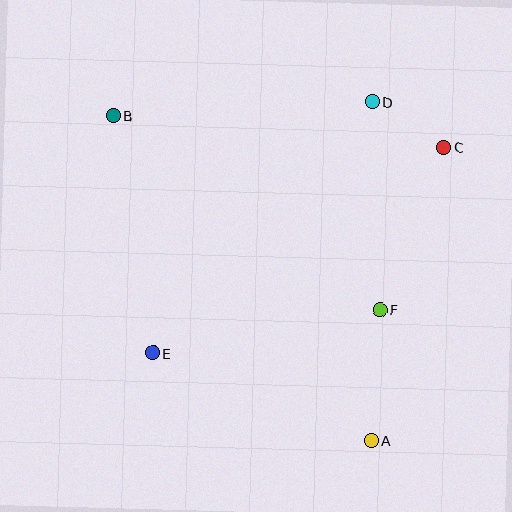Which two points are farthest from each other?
Points A and B are farthest from each other.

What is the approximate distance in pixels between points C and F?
The distance between C and F is approximately 175 pixels.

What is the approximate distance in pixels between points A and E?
The distance between A and E is approximately 236 pixels.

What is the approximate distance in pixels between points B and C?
The distance between B and C is approximately 332 pixels.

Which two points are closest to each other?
Points C and D are closest to each other.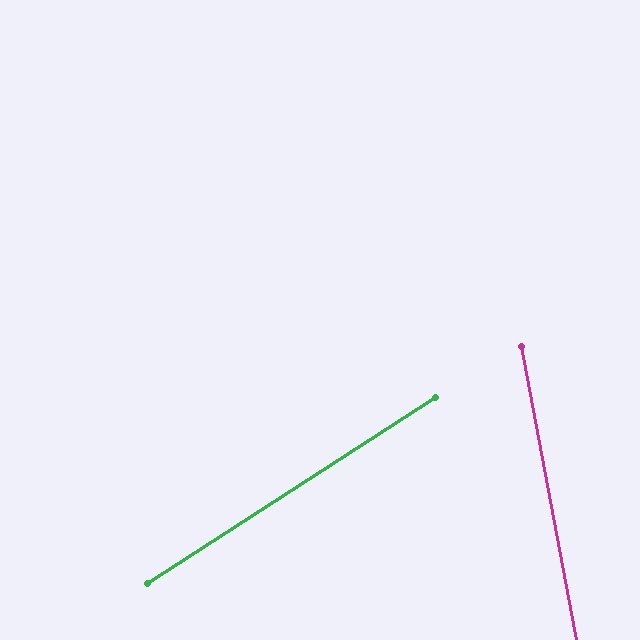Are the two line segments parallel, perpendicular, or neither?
Neither parallel nor perpendicular — they differ by about 68°.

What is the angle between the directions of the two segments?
Approximately 68 degrees.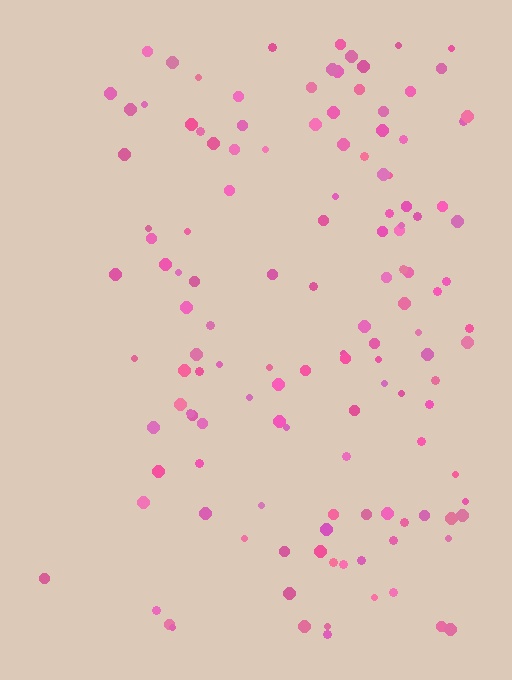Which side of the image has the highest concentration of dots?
The right.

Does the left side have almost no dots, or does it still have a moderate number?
Still a moderate number, just noticeably fewer than the right.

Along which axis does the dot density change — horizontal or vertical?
Horizontal.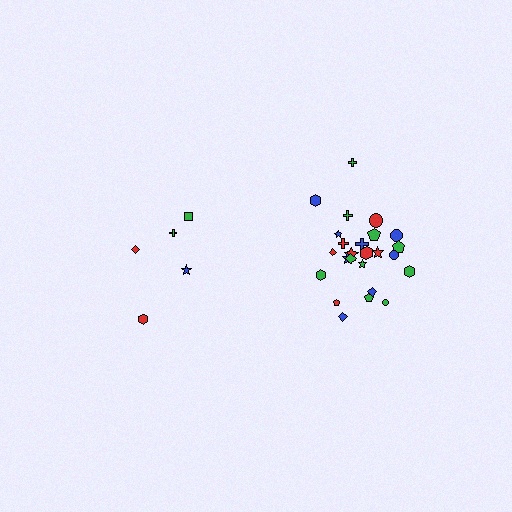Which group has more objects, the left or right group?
The right group.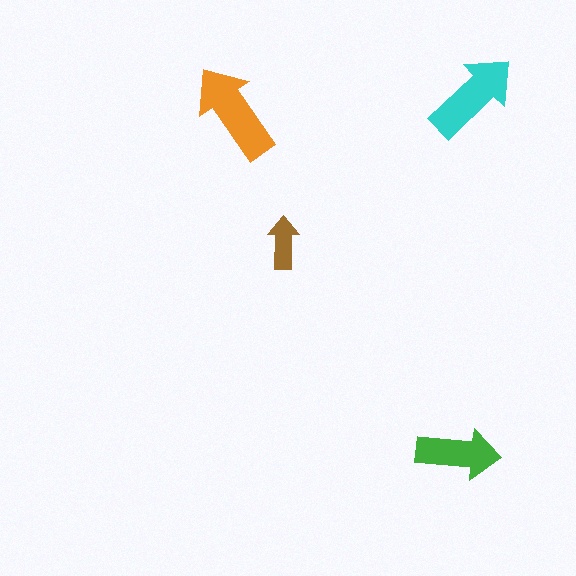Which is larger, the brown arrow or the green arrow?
The green one.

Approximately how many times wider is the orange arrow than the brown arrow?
About 2 times wider.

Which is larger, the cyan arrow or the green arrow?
The cyan one.